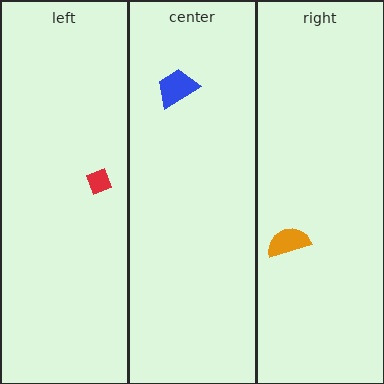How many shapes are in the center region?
1.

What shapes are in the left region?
The red diamond.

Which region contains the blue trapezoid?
The center region.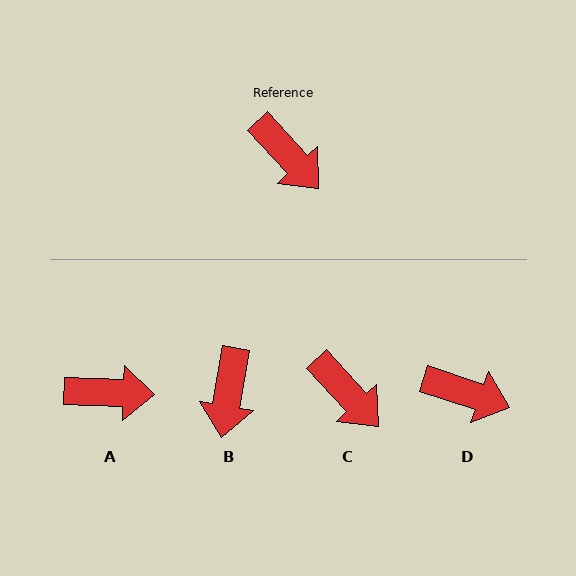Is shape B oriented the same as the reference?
No, it is off by about 52 degrees.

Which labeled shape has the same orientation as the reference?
C.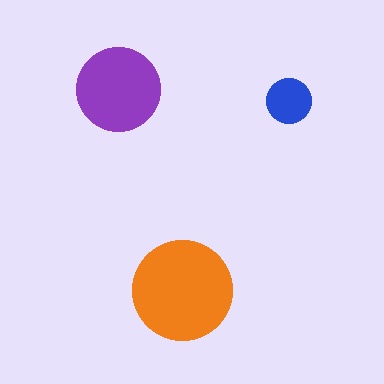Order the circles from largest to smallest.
the orange one, the purple one, the blue one.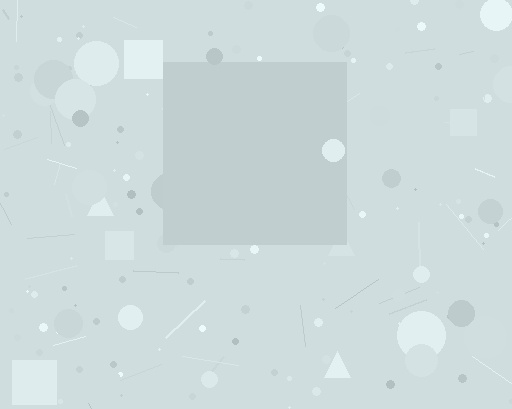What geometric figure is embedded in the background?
A square is embedded in the background.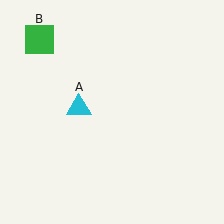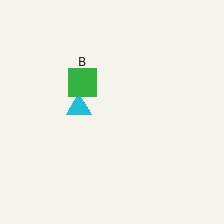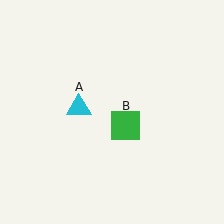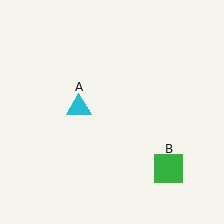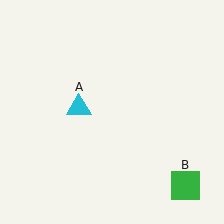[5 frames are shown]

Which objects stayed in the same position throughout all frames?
Cyan triangle (object A) remained stationary.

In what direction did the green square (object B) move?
The green square (object B) moved down and to the right.